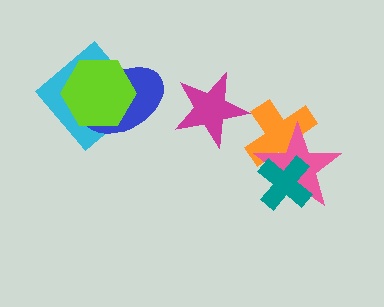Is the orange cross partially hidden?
Yes, it is partially covered by another shape.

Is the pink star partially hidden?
Yes, it is partially covered by another shape.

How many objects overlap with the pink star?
2 objects overlap with the pink star.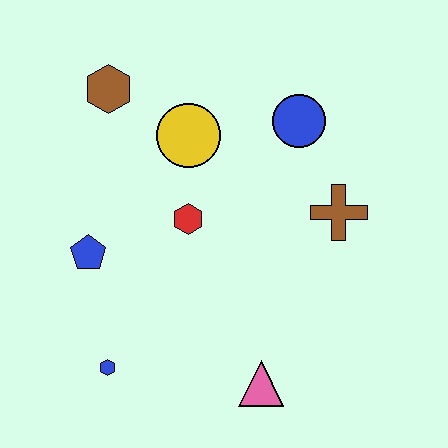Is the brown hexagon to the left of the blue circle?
Yes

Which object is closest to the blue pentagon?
The red hexagon is closest to the blue pentagon.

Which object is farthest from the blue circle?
The blue hexagon is farthest from the blue circle.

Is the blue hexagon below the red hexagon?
Yes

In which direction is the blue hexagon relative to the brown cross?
The blue hexagon is to the left of the brown cross.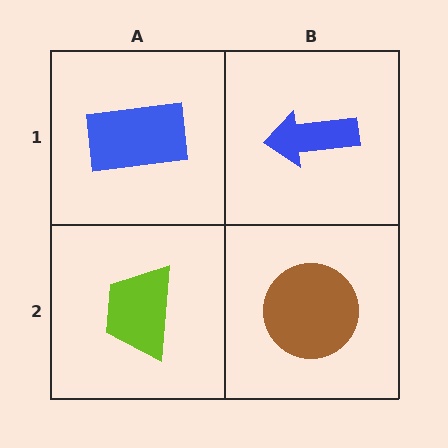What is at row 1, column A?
A blue rectangle.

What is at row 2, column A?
A lime trapezoid.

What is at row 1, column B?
A blue arrow.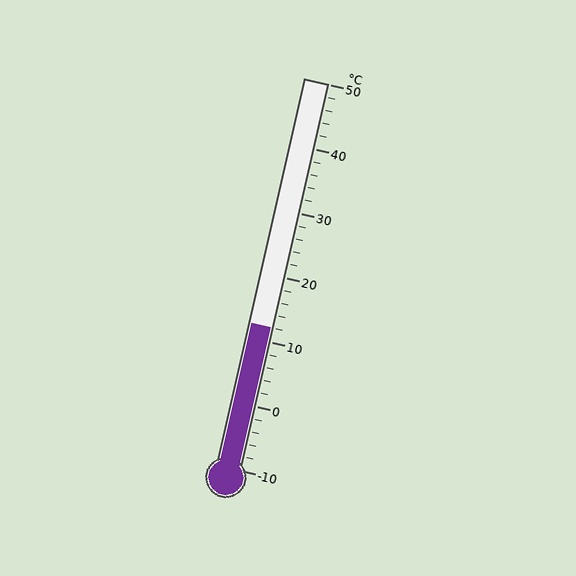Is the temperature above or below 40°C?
The temperature is below 40°C.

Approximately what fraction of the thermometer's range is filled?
The thermometer is filled to approximately 35% of its range.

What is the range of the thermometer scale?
The thermometer scale ranges from -10°C to 50°C.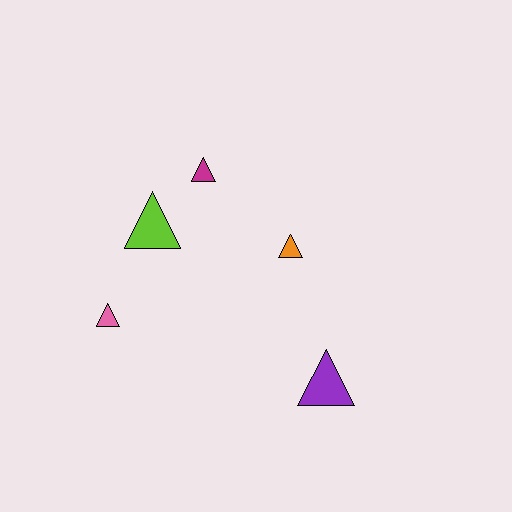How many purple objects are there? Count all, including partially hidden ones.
There is 1 purple object.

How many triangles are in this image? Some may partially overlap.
There are 5 triangles.